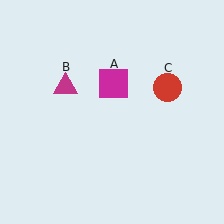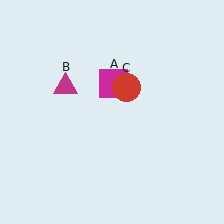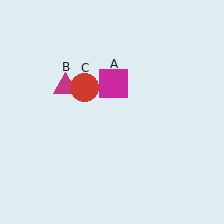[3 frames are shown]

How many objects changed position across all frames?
1 object changed position: red circle (object C).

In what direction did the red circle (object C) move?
The red circle (object C) moved left.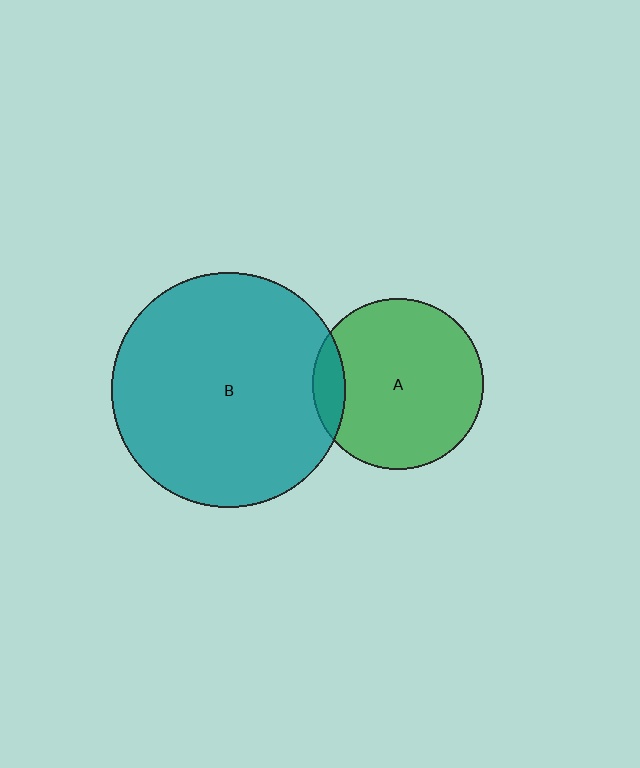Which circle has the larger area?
Circle B (teal).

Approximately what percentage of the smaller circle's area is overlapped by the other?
Approximately 10%.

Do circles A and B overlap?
Yes.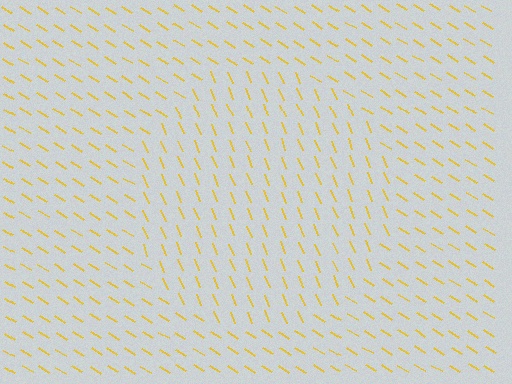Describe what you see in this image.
The image is filled with small yellow line segments. A circle region in the image has lines oriented differently from the surrounding lines, creating a visible texture boundary.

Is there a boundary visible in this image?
Yes, there is a texture boundary formed by a change in line orientation.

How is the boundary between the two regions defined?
The boundary is defined purely by a change in line orientation (approximately 36 degrees difference). All lines are the same color and thickness.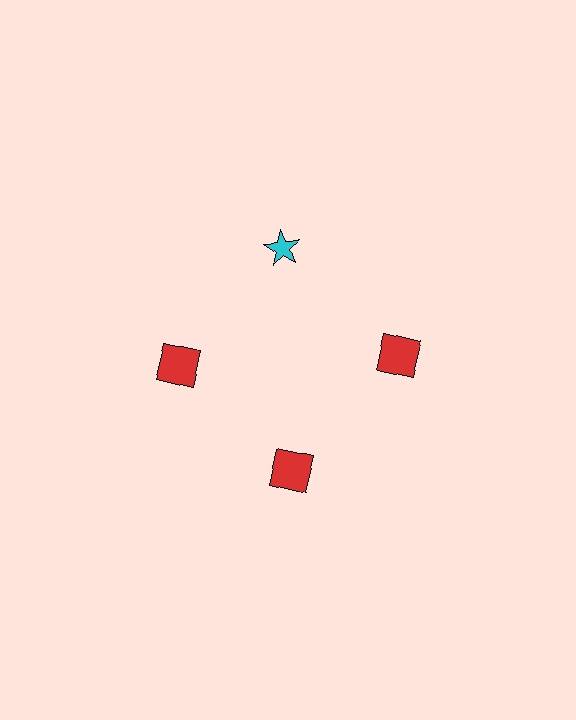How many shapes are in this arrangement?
There are 4 shapes arranged in a ring pattern.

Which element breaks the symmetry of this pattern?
The cyan star at roughly the 12 o'clock position breaks the symmetry. All other shapes are red squares.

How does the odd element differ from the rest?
It differs in both color (cyan instead of red) and shape (star instead of square).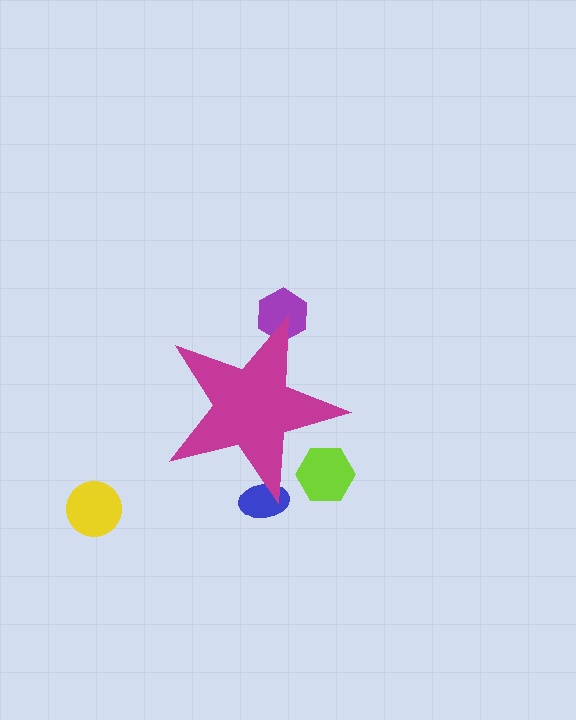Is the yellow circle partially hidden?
No, the yellow circle is fully visible.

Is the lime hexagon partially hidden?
Yes, the lime hexagon is partially hidden behind the magenta star.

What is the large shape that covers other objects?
A magenta star.